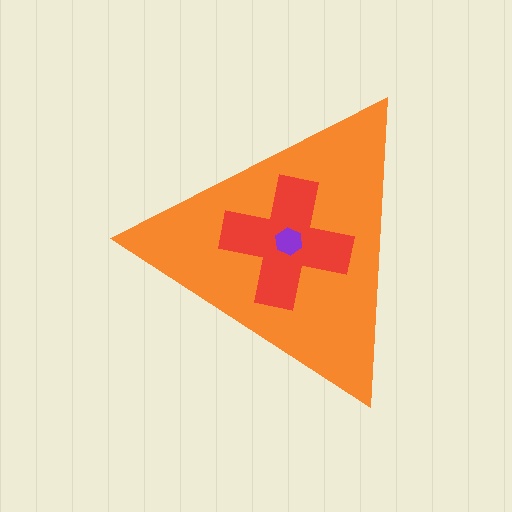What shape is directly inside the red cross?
The purple hexagon.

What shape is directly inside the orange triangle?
The red cross.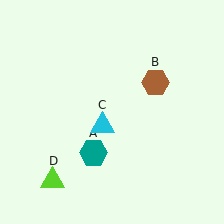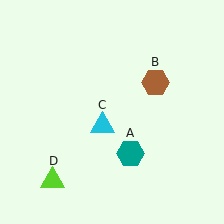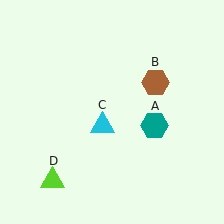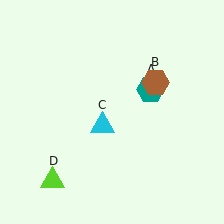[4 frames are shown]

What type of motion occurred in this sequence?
The teal hexagon (object A) rotated counterclockwise around the center of the scene.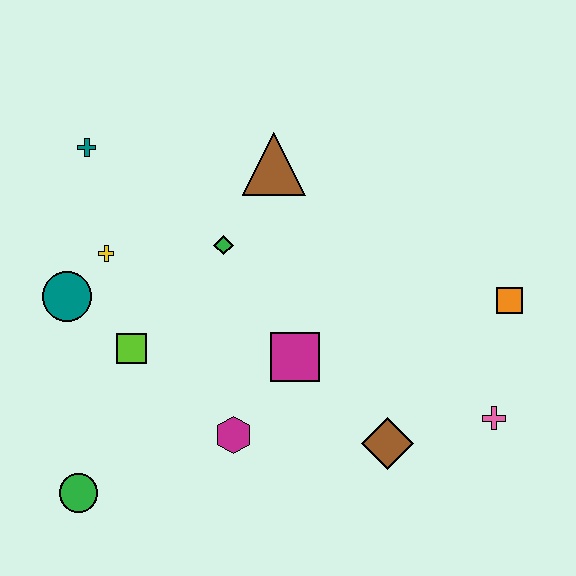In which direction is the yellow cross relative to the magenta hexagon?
The yellow cross is above the magenta hexagon.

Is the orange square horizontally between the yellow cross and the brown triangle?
No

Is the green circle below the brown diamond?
Yes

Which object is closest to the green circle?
The lime square is closest to the green circle.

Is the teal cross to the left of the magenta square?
Yes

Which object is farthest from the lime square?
The orange square is farthest from the lime square.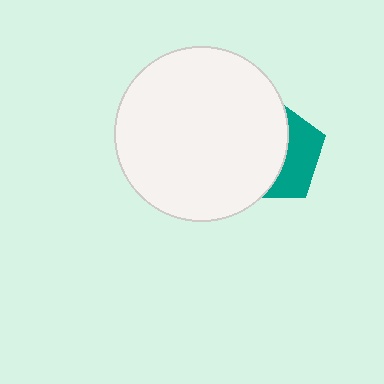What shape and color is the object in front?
The object in front is a white circle.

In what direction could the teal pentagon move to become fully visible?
The teal pentagon could move right. That would shift it out from behind the white circle entirely.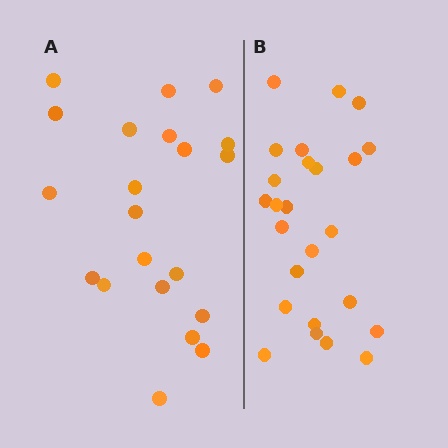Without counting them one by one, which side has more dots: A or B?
Region B (the right region) has more dots.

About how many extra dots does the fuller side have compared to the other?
Region B has about 4 more dots than region A.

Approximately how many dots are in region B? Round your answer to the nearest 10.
About 20 dots. (The exact count is 25, which rounds to 20.)